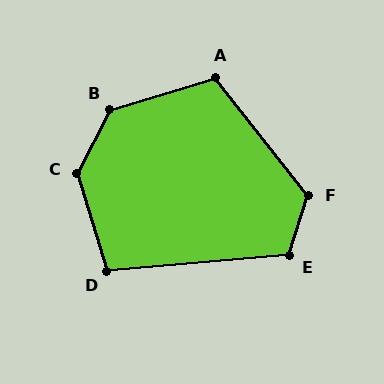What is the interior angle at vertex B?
Approximately 134 degrees (obtuse).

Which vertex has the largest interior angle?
C, at approximately 136 degrees.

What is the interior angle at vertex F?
Approximately 124 degrees (obtuse).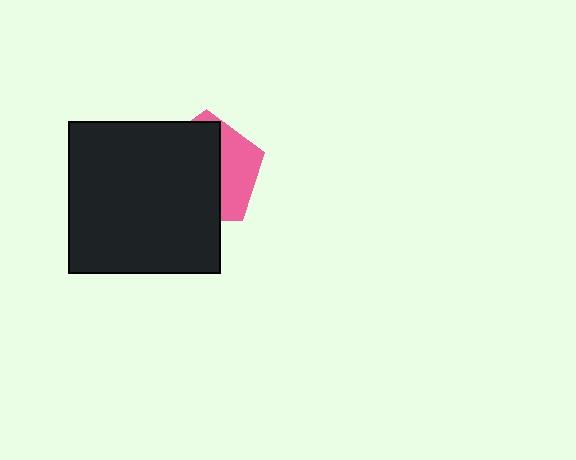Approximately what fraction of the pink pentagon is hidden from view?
Roughly 66% of the pink pentagon is hidden behind the black square.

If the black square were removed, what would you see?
You would see the complete pink pentagon.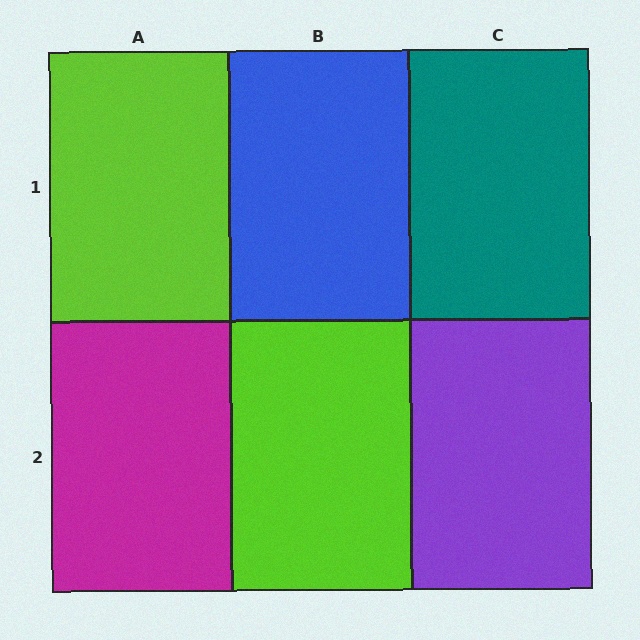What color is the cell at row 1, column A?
Lime.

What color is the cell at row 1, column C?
Teal.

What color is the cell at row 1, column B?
Blue.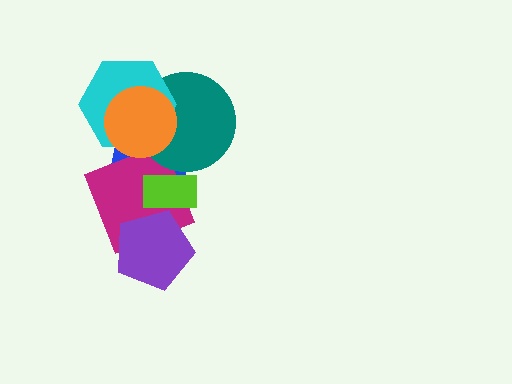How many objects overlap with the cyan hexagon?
3 objects overlap with the cyan hexagon.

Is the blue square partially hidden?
Yes, it is partially covered by another shape.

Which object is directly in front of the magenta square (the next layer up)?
The lime rectangle is directly in front of the magenta square.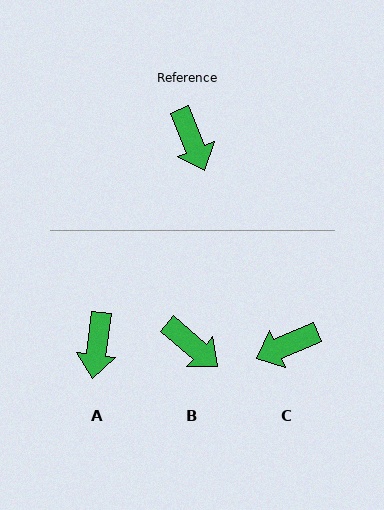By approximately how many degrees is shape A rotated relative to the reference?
Approximately 30 degrees clockwise.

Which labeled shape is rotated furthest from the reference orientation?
C, about 89 degrees away.